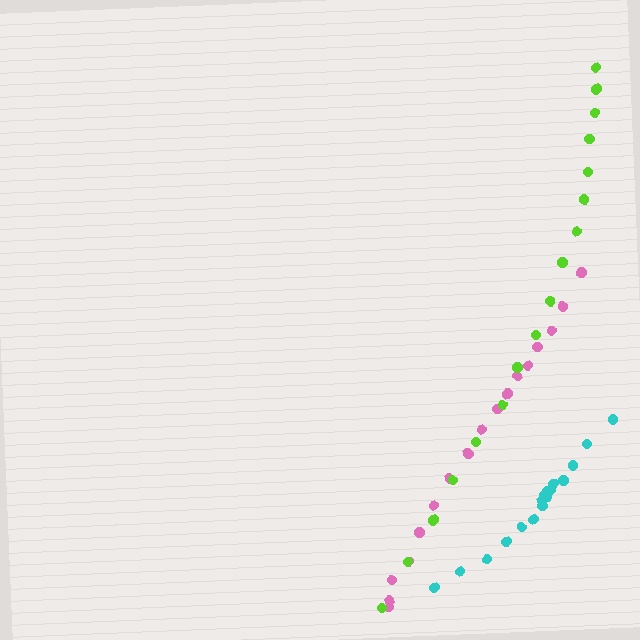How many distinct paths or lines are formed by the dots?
There are 3 distinct paths.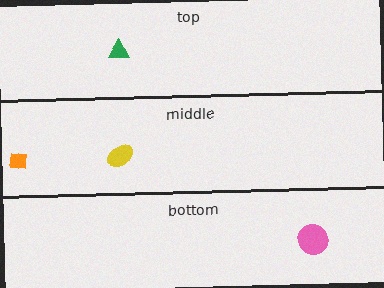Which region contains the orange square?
The middle region.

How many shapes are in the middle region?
2.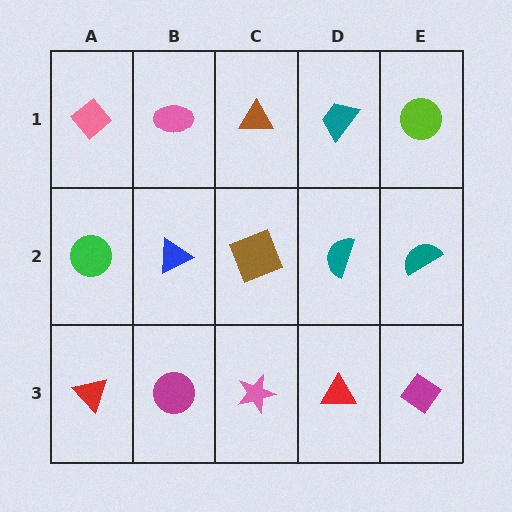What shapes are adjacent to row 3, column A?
A green circle (row 2, column A), a magenta circle (row 3, column B).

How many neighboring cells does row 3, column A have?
2.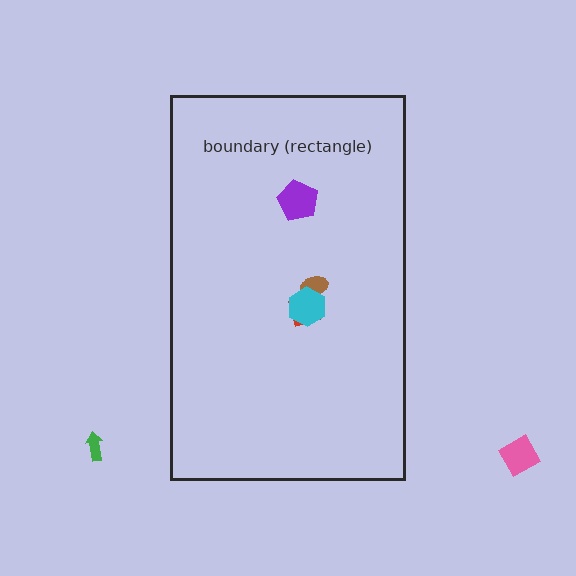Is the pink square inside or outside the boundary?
Outside.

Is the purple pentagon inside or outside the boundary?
Inside.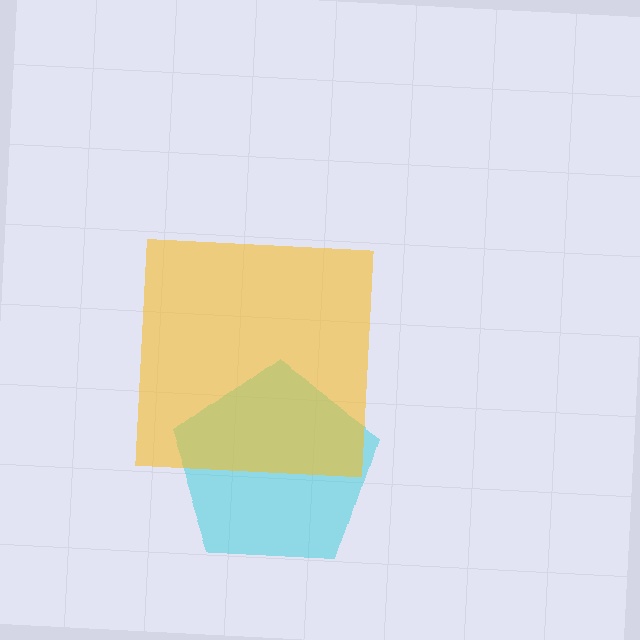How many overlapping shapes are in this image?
There are 2 overlapping shapes in the image.